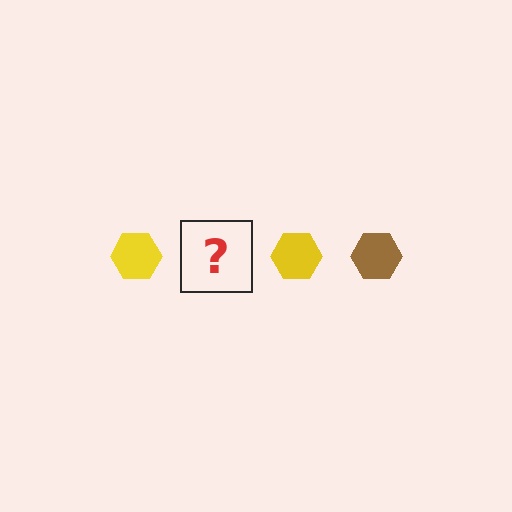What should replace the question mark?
The question mark should be replaced with a brown hexagon.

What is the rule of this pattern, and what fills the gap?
The rule is that the pattern cycles through yellow, brown hexagons. The gap should be filled with a brown hexagon.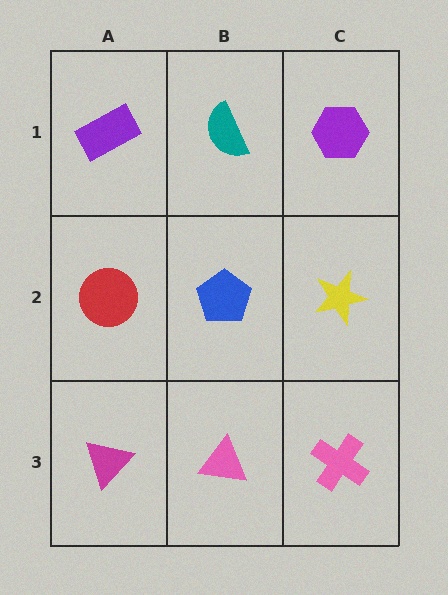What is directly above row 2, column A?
A purple rectangle.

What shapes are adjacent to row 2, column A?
A purple rectangle (row 1, column A), a magenta triangle (row 3, column A), a blue pentagon (row 2, column B).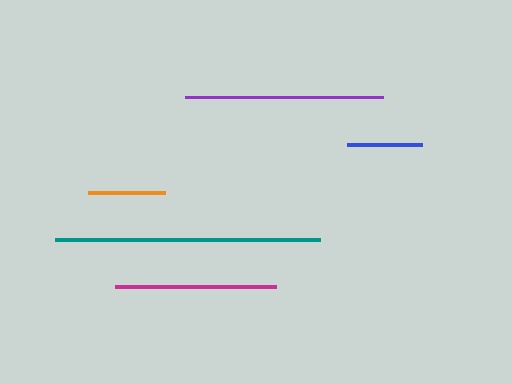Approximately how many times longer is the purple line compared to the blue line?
The purple line is approximately 2.6 times the length of the blue line.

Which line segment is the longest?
The teal line is the longest at approximately 265 pixels.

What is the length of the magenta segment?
The magenta segment is approximately 161 pixels long.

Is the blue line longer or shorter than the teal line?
The teal line is longer than the blue line.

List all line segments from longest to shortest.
From longest to shortest: teal, purple, magenta, orange, blue.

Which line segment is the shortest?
The blue line is the shortest at approximately 75 pixels.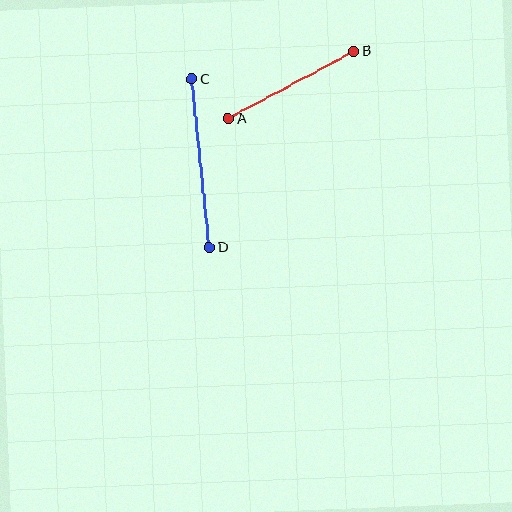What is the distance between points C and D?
The distance is approximately 169 pixels.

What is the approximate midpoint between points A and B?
The midpoint is at approximately (291, 85) pixels.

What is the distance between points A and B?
The distance is approximately 142 pixels.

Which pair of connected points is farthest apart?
Points C and D are farthest apart.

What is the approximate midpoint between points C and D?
The midpoint is at approximately (201, 163) pixels.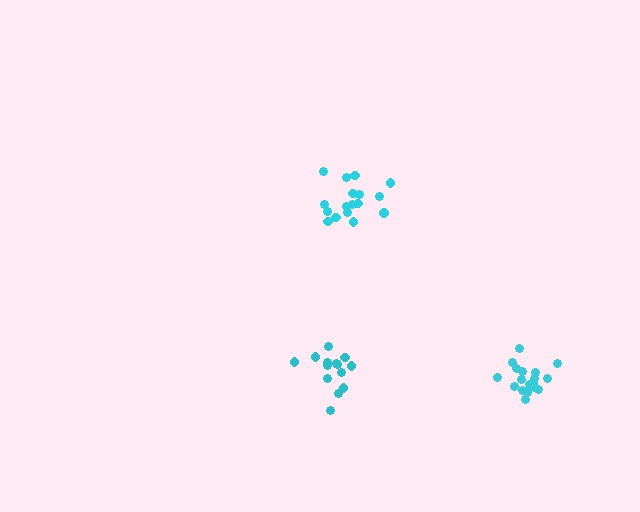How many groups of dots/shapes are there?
There are 3 groups.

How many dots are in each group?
Group 1: 14 dots, Group 2: 20 dots, Group 3: 17 dots (51 total).